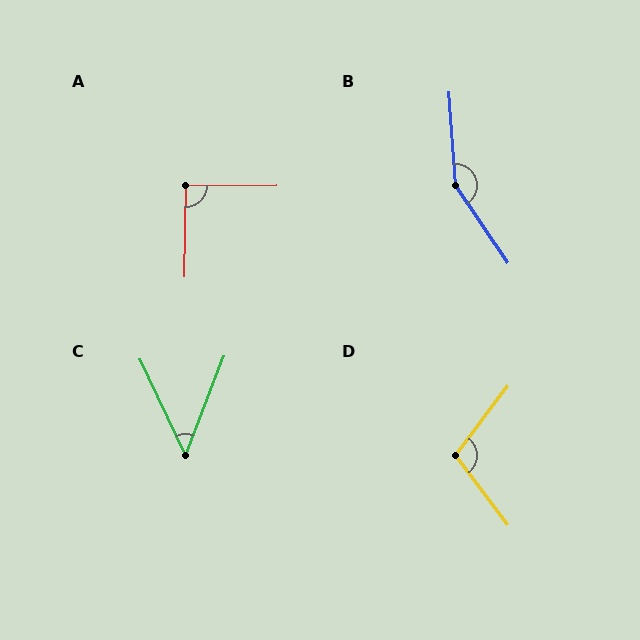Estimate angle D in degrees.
Approximately 106 degrees.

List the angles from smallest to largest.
C (46°), A (91°), D (106°), B (150°).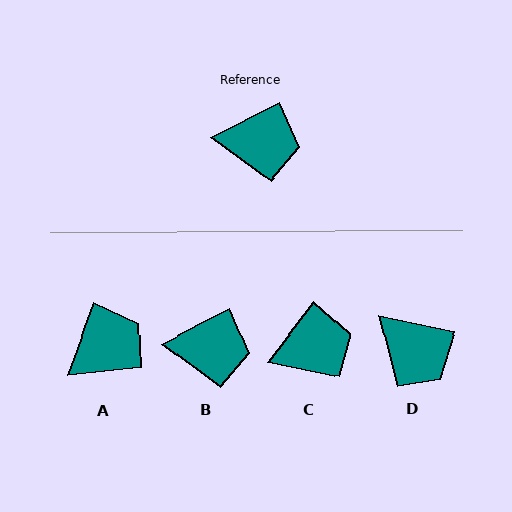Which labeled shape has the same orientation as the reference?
B.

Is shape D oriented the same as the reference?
No, it is off by about 39 degrees.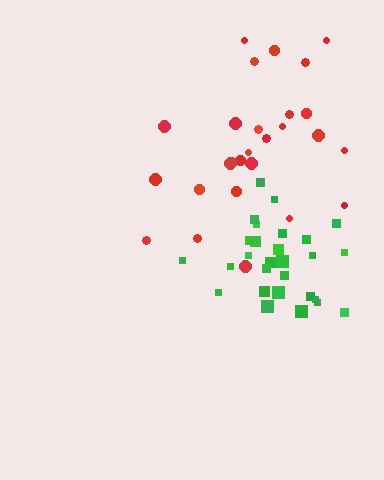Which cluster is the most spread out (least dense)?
Red.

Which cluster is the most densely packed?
Green.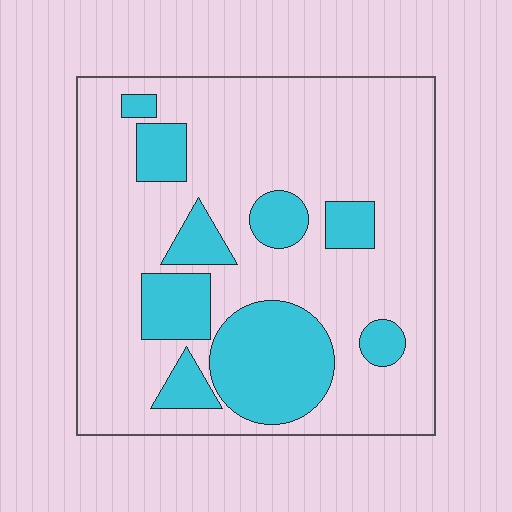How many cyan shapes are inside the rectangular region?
9.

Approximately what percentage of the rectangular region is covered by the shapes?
Approximately 25%.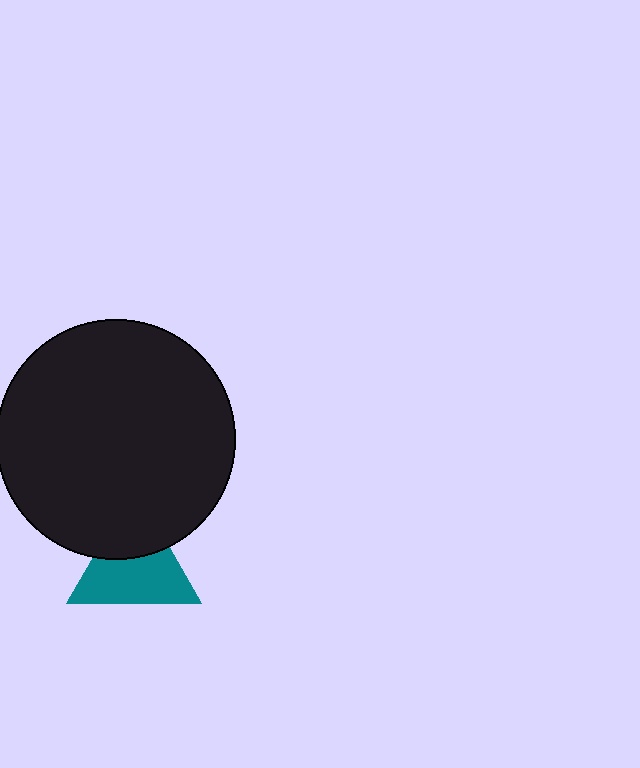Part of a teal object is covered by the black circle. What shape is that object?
It is a triangle.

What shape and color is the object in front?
The object in front is a black circle.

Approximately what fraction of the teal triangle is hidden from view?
Roughly 36% of the teal triangle is hidden behind the black circle.